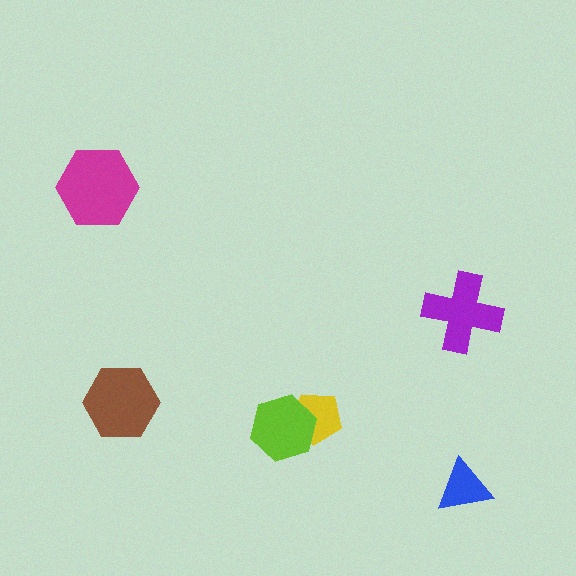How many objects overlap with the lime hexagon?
1 object overlaps with the lime hexagon.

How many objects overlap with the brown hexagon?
0 objects overlap with the brown hexagon.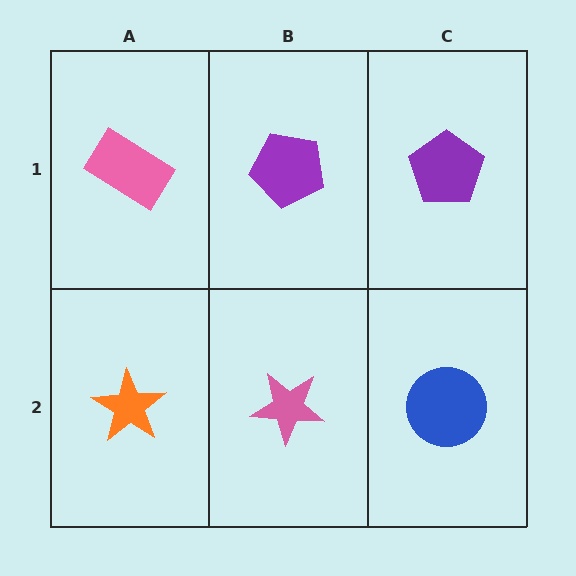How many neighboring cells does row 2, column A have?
2.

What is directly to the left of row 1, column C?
A purple pentagon.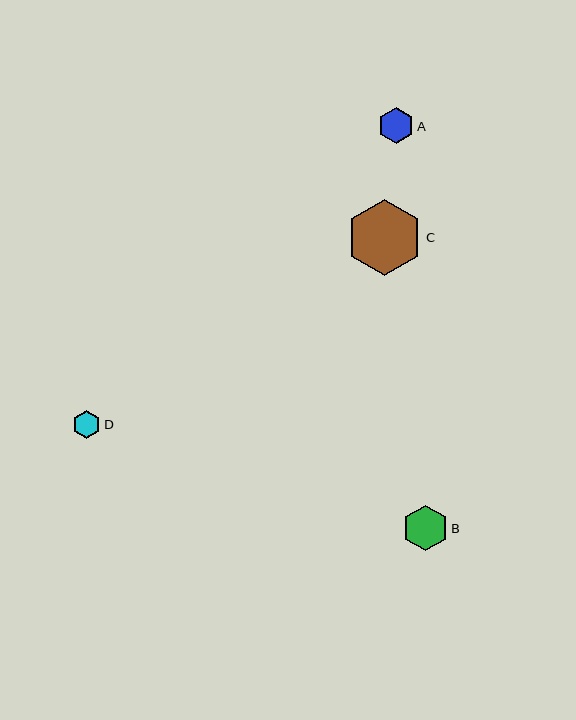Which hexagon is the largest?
Hexagon C is the largest with a size of approximately 76 pixels.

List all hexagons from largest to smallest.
From largest to smallest: C, B, A, D.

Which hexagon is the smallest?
Hexagon D is the smallest with a size of approximately 28 pixels.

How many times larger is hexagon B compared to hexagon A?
Hexagon B is approximately 1.3 times the size of hexagon A.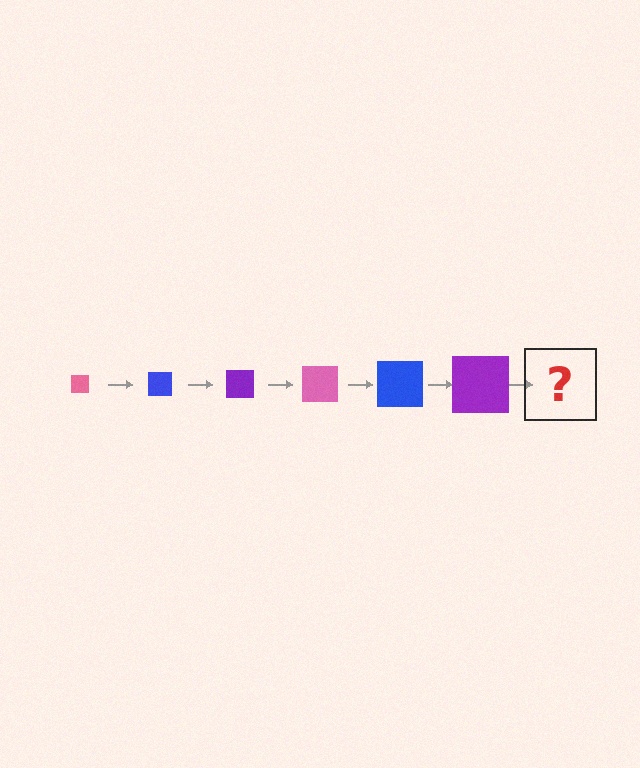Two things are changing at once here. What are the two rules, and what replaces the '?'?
The two rules are that the square grows larger each step and the color cycles through pink, blue, and purple. The '?' should be a pink square, larger than the previous one.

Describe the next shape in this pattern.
It should be a pink square, larger than the previous one.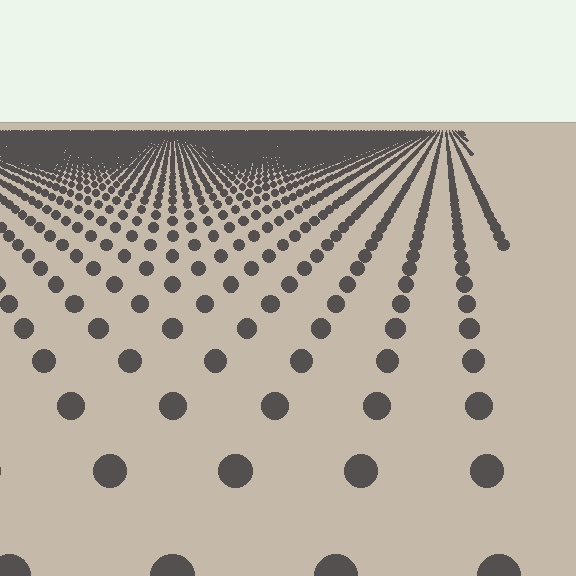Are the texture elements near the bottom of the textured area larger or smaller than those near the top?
Larger. Near the bottom, elements are closer to the viewer and appear at a bigger on-screen size.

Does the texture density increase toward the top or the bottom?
Density increases toward the top.